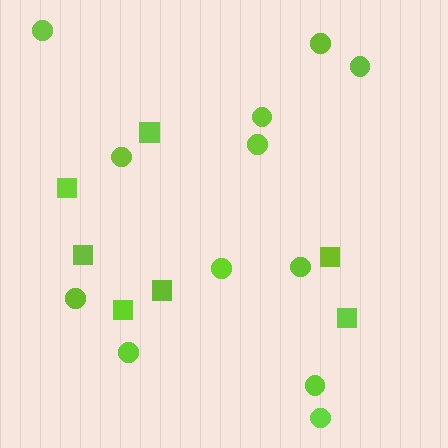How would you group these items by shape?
There are 2 groups: one group of circles (12) and one group of squares (7).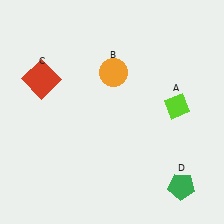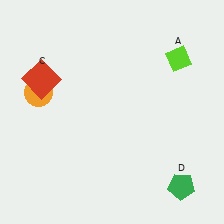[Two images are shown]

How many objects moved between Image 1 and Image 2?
2 objects moved between the two images.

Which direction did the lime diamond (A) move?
The lime diamond (A) moved up.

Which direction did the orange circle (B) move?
The orange circle (B) moved left.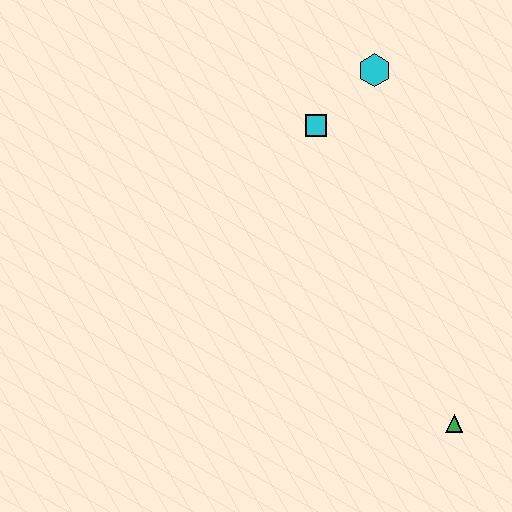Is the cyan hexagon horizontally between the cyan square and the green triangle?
Yes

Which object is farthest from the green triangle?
The cyan hexagon is farthest from the green triangle.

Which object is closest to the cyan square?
The cyan hexagon is closest to the cyan square.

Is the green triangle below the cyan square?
Yes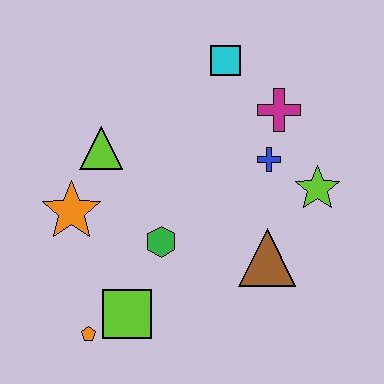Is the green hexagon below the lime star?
Yes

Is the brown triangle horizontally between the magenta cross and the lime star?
No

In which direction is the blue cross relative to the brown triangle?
The blue cross is above the brown triangle.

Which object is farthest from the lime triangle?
The lime star is farthest from the lime triangle.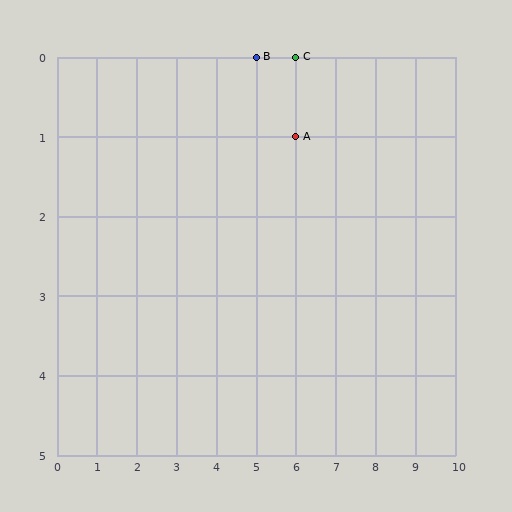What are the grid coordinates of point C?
Point C is at grid coordinates (6, 0).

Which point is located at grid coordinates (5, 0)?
Point B is at (5, 0).